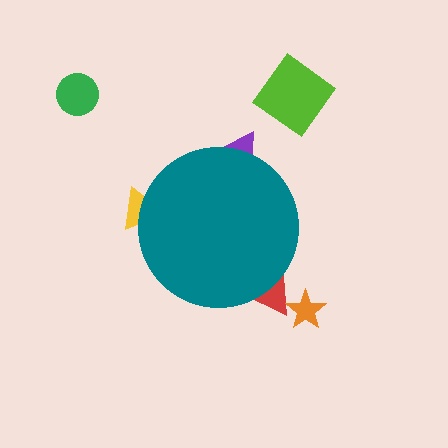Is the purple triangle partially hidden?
Yes, the purple triangle is partially hidden behind the teal circle.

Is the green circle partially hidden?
No, the green circle is fully visible.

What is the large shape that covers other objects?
A teal circle.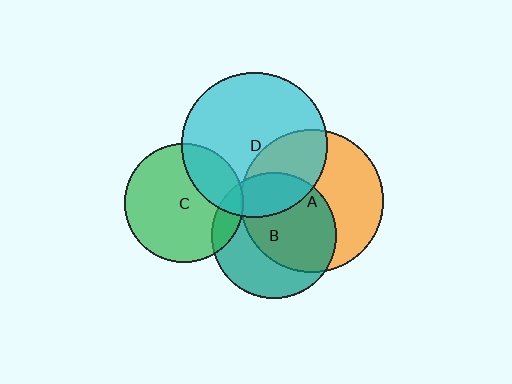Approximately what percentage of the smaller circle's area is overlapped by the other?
Approximately 5%.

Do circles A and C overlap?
Yes.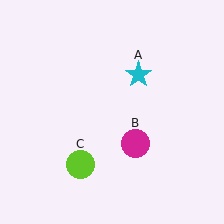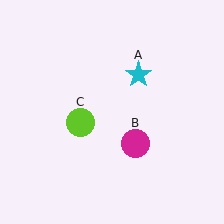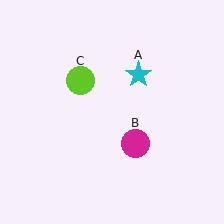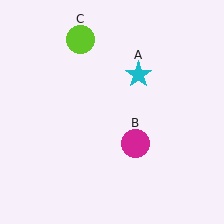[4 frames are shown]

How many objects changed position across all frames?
1 object changed position: lime circle (object C).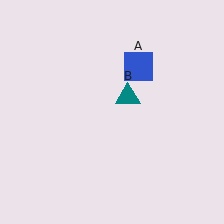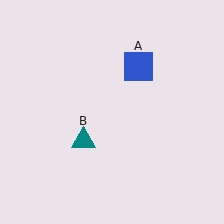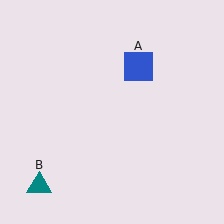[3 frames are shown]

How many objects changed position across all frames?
1 object changed position: teal triangle (object B).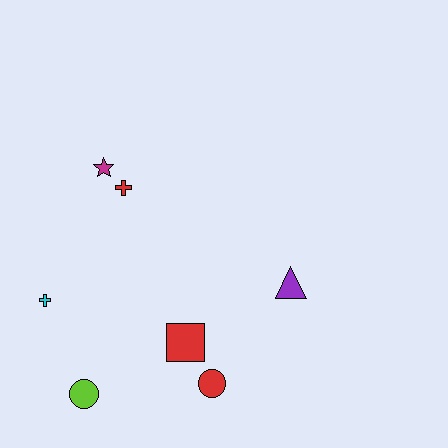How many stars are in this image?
There is 1 star.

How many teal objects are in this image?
There are no teal objects.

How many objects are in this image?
There are 7 objects.